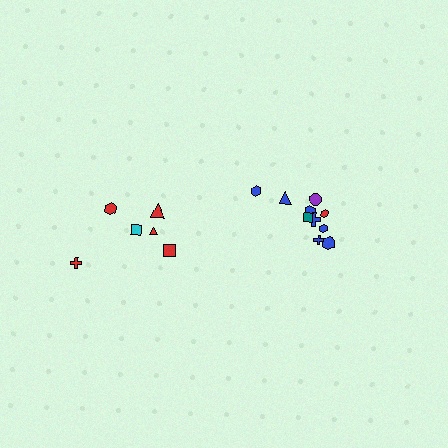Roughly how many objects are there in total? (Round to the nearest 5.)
Roughly 15 objects in total.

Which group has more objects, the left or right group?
The right group.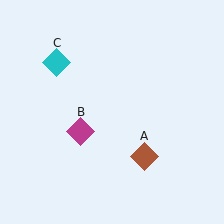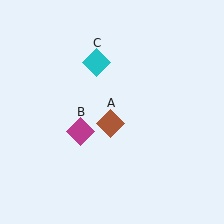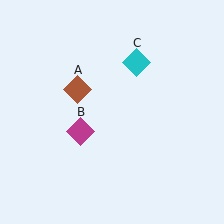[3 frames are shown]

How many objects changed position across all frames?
2 objects changed position: brown diamond (object A), cyan diamond (object C).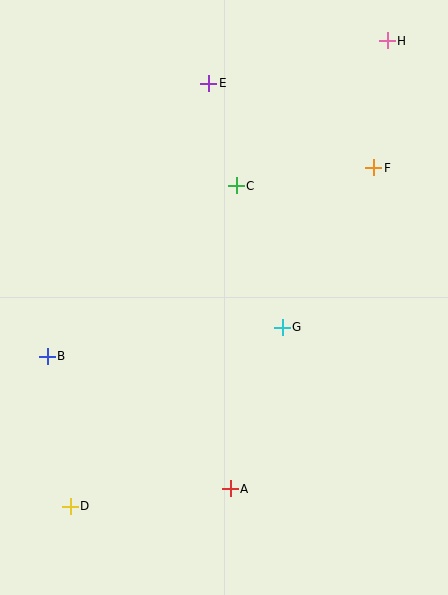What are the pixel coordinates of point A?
Point A is at (230, 489).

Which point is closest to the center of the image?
Point G at (282, 327) is closest to the center.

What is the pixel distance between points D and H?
The distance between D and H is 563 pixels.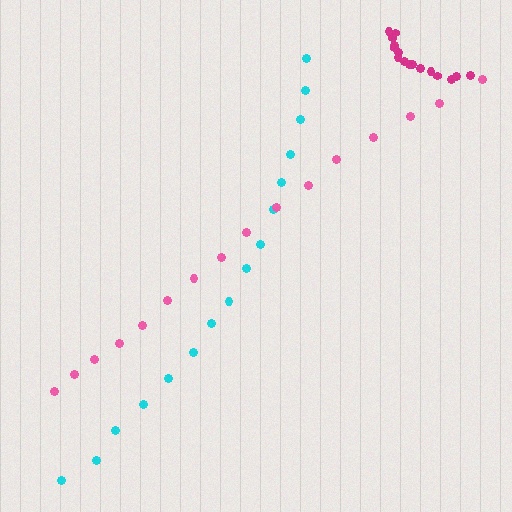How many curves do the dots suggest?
There are 3 distinct paths.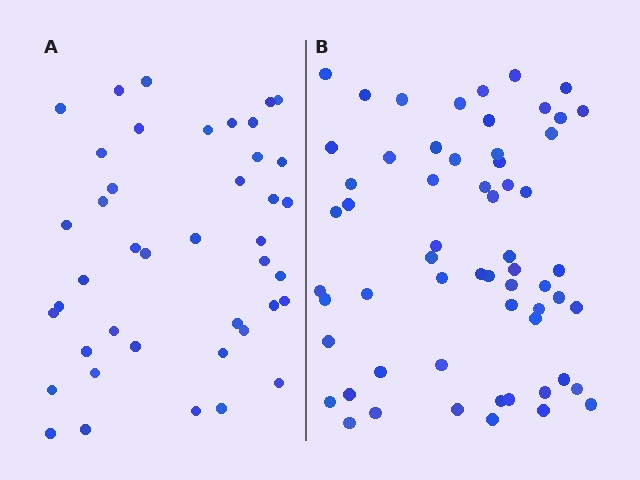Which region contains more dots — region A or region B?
Region B (the right region) has more dots.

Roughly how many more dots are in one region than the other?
Region B has approximately 20 more dots than region A.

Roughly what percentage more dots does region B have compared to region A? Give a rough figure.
About 45% more.